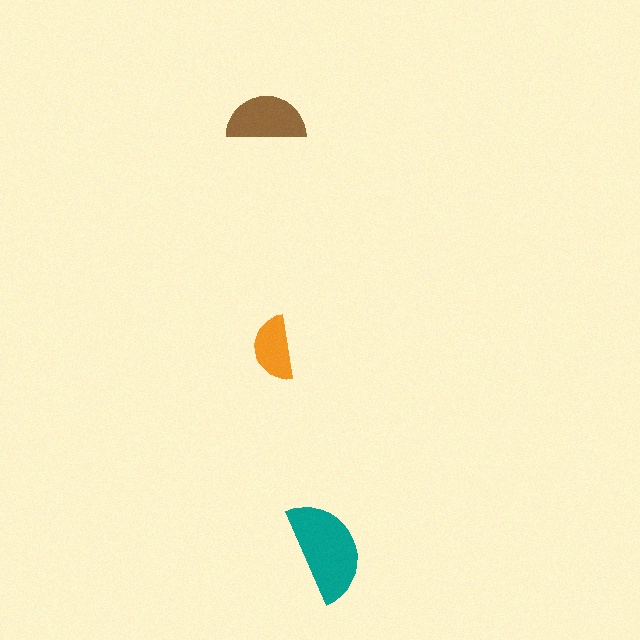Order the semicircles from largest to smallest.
the teal one, the brown one, the orange one.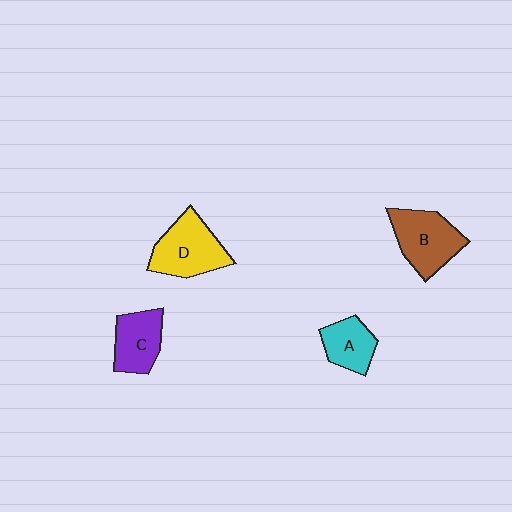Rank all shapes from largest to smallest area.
From largest to smallest: D (yellow), B (brown), C (purple), A (cyan).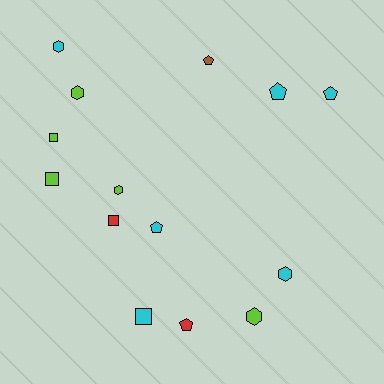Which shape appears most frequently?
Hexagon, with 5 objects.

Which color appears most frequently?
Cyan, with 6 objects.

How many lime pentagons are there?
There are no lime pentagons.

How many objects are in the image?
There are 14 objects.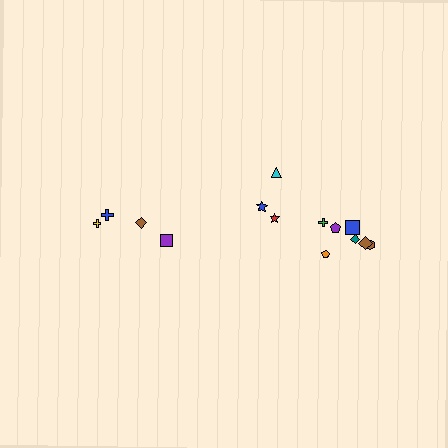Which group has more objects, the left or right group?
The right group.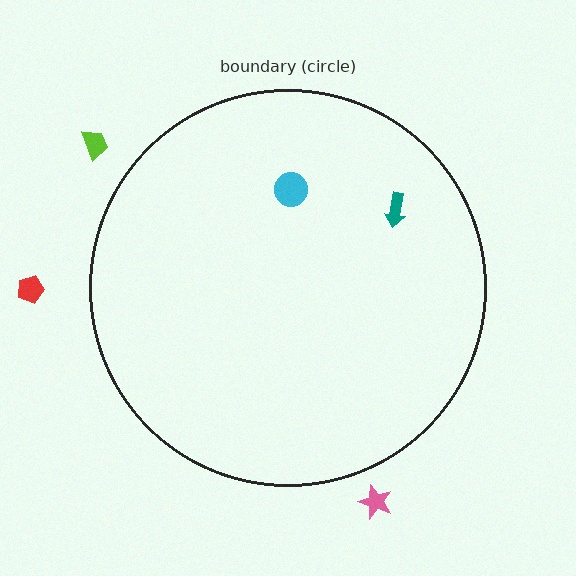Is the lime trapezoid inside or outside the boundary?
Outside.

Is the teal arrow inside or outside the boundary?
Inside.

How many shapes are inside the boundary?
2 inside, 3 outside.